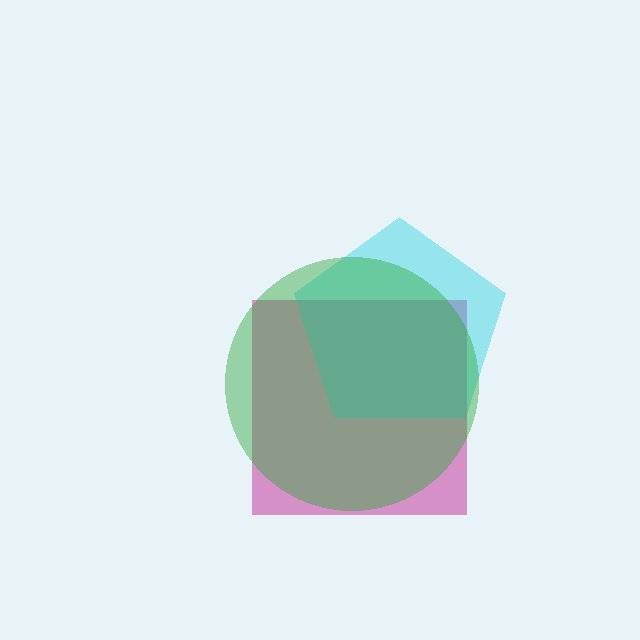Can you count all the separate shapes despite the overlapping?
Yes, there are 3 separate shapes.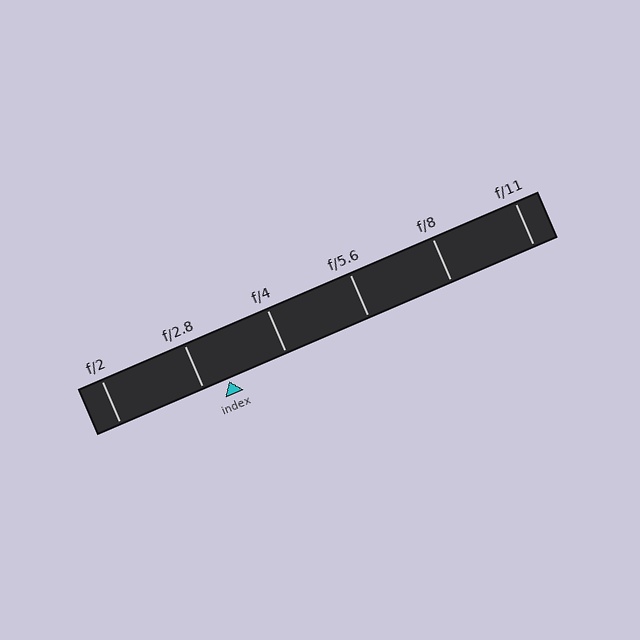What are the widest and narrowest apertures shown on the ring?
The widest aperture shown is f/2 and the narrowest is f/11.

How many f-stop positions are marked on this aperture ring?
There are 6 f-stop positions marked.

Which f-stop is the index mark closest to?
The index mark is closest to f/2.8.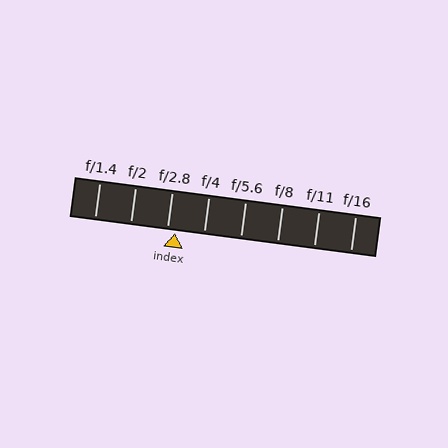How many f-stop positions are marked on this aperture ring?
There are 8 f-stop positions marked.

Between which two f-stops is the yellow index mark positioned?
The index mark is between f/2.8 and f/4.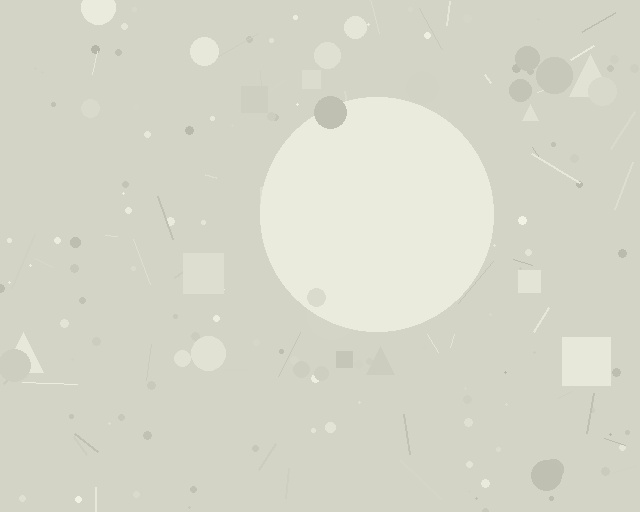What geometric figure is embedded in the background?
A circle is embedded in the background.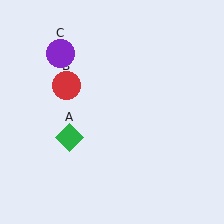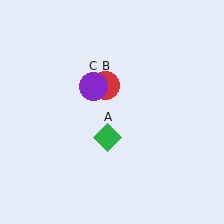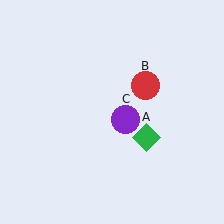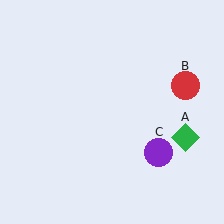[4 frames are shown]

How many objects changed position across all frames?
3 objects changed position: green diamond (object A), red circle (object B), purple circle (object C).